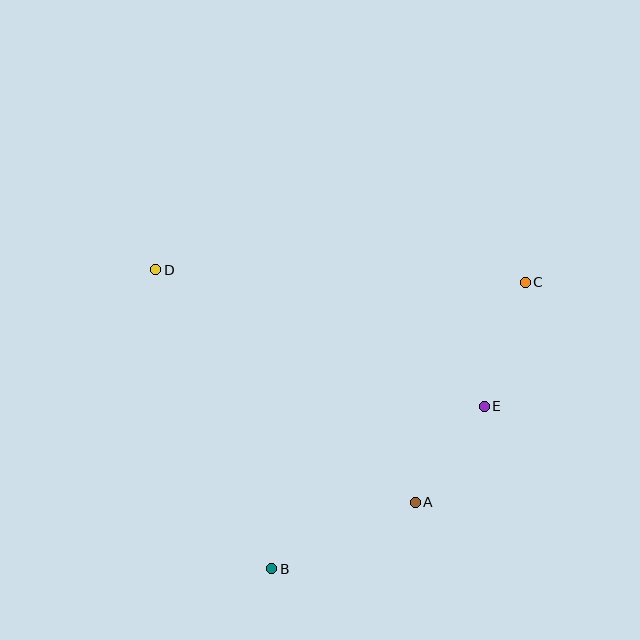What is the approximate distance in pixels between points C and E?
The distance between C and E is approximately 131 pixels.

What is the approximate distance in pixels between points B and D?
The distance between B and D is approximately 320 pixels.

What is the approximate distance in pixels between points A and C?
The distance between A and C is approximately 246 pixels.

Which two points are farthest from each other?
Points B and C are farthest from each other.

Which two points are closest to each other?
Points A and E are closest to each other.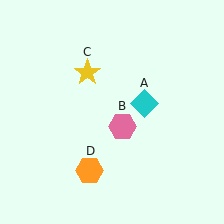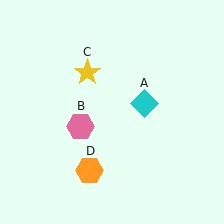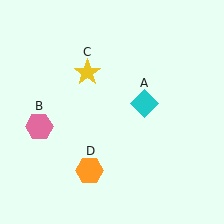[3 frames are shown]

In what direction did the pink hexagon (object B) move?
The pink hexagon (object B) moved left.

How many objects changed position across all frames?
1 object changed position: pink hexagon (object B).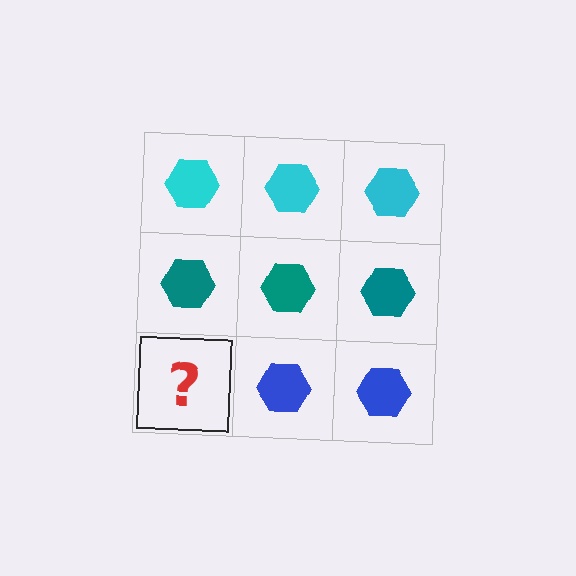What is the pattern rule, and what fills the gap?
The rule is that each row has a consistent color. The gap should be filled with a blue hexagon.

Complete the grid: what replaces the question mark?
The question mark should be replaced with a blue hexagon.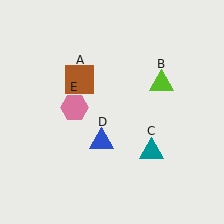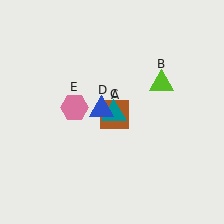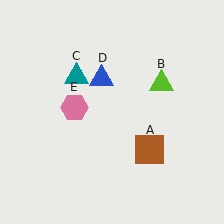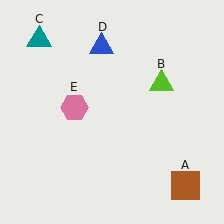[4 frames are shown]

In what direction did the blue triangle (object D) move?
The blue triangle (object D) moved up.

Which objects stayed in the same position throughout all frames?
Lime triangle (object B) and pink hexagon (object E) remained stationary.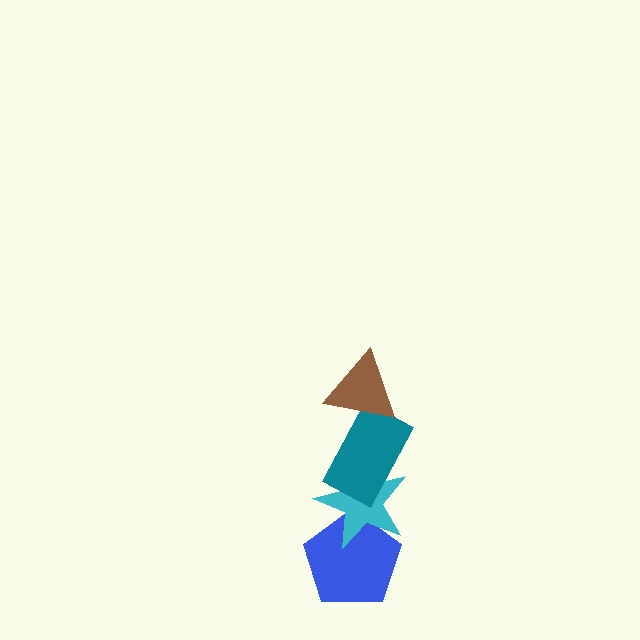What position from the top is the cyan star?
The cyan star is 3rd from the top.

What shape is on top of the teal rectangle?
The brown triangle is on top of the teal rectangle.